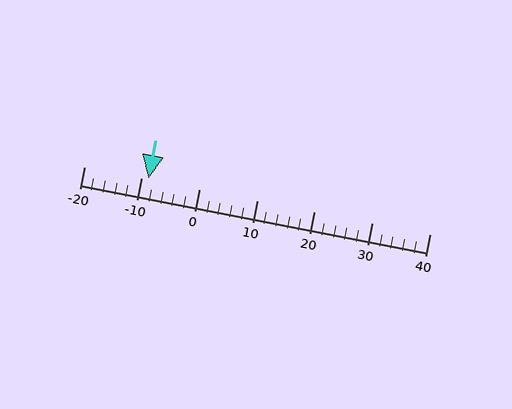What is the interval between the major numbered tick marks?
The major tick marks are spaced 10 units apart.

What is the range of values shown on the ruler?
The ruler shows values from -20 to 40.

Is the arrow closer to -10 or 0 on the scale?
The arrow is closer to -10.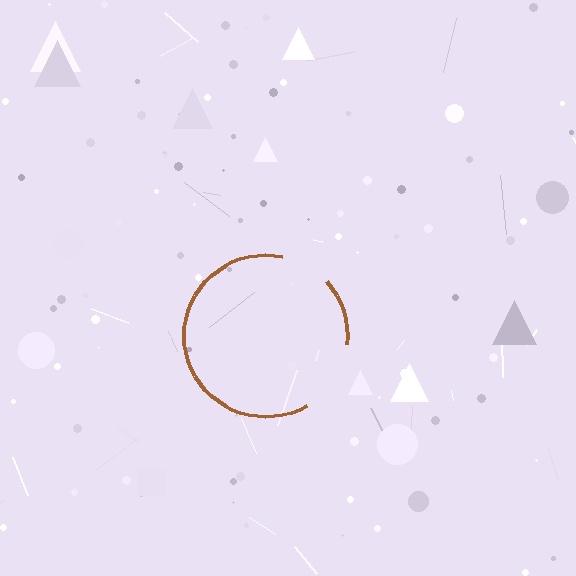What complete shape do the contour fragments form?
The contour fragments form a circle.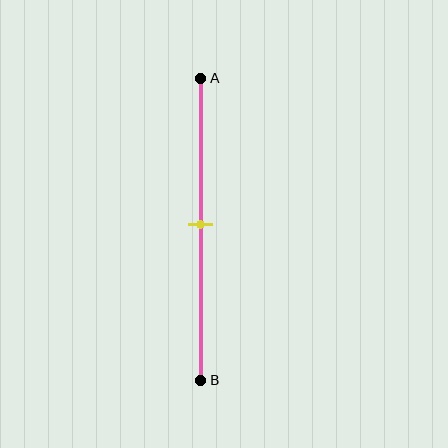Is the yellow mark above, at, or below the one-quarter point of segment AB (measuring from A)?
The yellow mark is below the one-quarter point of segment AB.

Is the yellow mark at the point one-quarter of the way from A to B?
No, the mark is at about 50% from A, not at the 25% one-quarter point.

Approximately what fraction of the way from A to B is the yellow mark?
The yellow mark is approximately 50% of the way from A to B.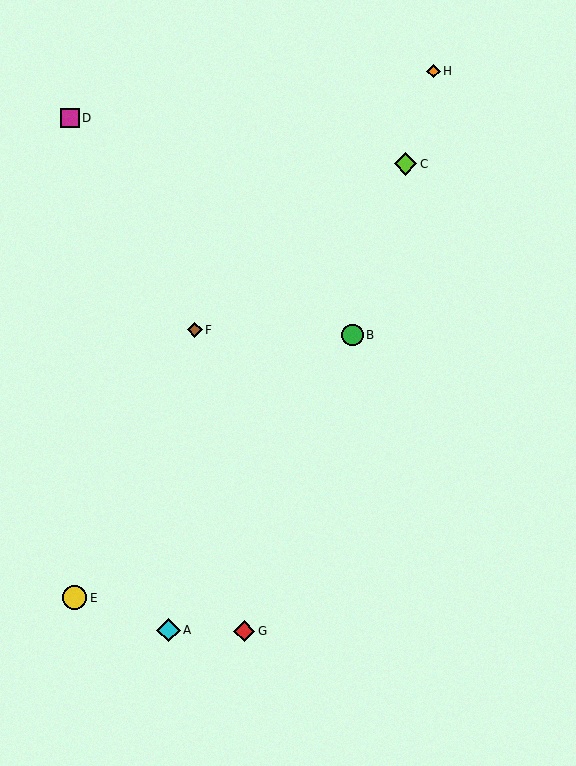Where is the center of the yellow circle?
The center of the yellow circle is at (75, 598).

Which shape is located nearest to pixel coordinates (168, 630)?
The cyan diamond (labeled A) at (168, 630) is nearest to that location.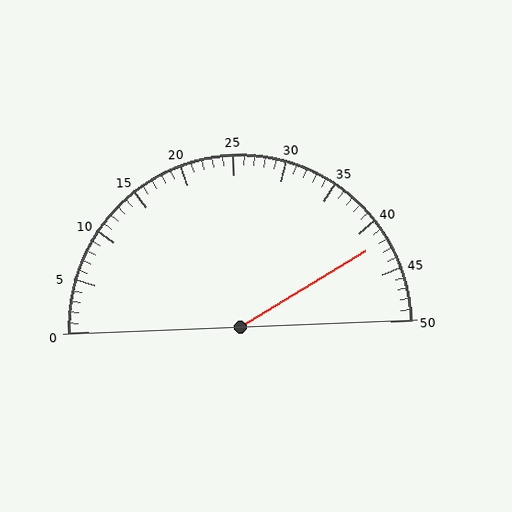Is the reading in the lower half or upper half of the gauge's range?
The reading is in the upper half of the range (0 to 50).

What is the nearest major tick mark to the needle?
The nearest major tick mark is 40.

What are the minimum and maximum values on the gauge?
The gauge ranges from 0 to 50.